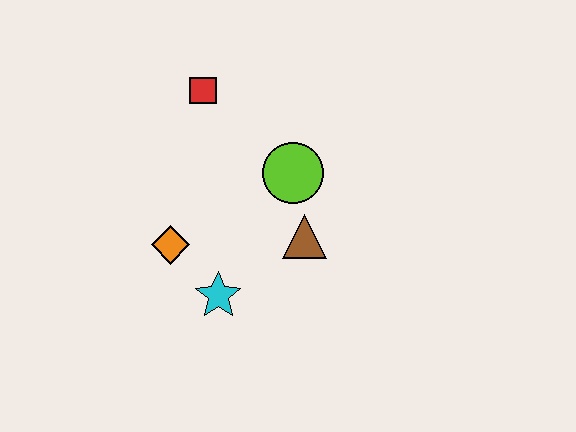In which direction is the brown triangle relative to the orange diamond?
The brown triangle is to the right of the orange diamond.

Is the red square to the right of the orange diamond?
Yes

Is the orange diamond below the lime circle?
Yes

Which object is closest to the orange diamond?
The cyan star is closest to the orange diamond.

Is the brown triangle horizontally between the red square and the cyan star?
No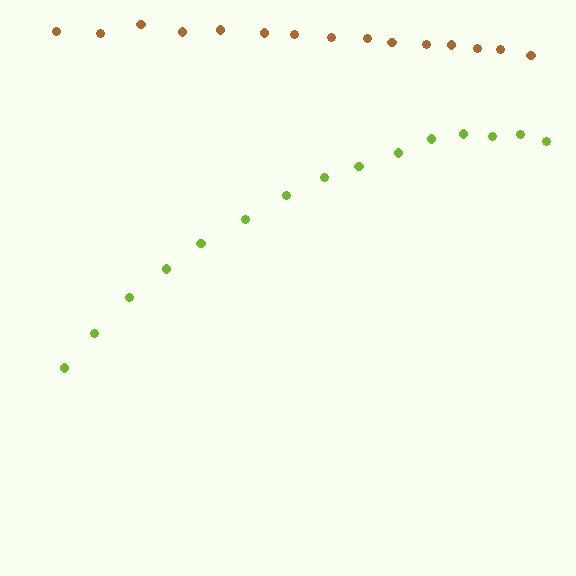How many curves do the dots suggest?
There are 2 distinct paths.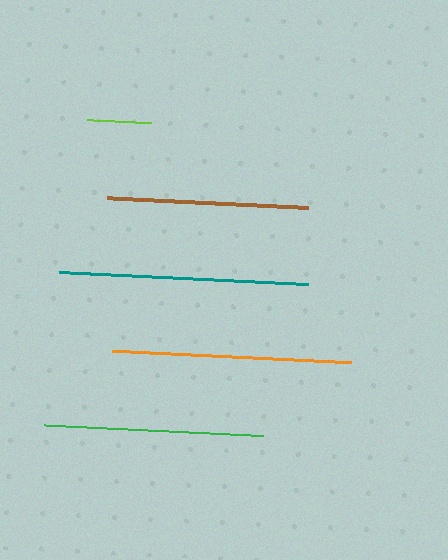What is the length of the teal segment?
The teal segment is approximately 249 pixels long.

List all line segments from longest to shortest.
From longest to shortest: teal, orange, green, brown, lime.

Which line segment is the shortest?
The lime line is the shortest at approximately 64 pixels.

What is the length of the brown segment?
The brown segment is approximately 201 pixels long.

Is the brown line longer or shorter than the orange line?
The orange line is longer than the brown line.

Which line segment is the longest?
The teal line is the longest at approximately 249 pixels.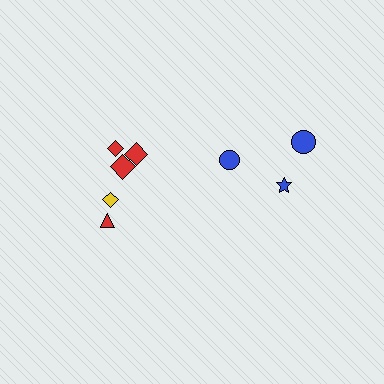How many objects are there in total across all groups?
There are 8 objects.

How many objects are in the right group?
There are 3 objects.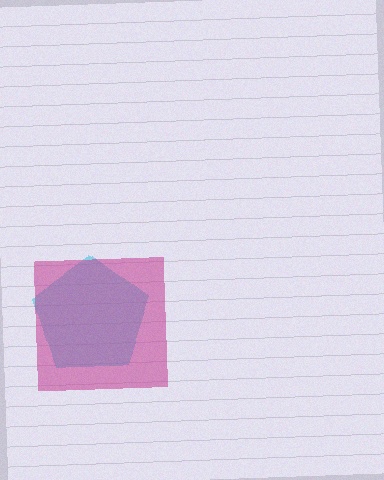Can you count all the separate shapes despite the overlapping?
Yes, there are 2 separate shapes.